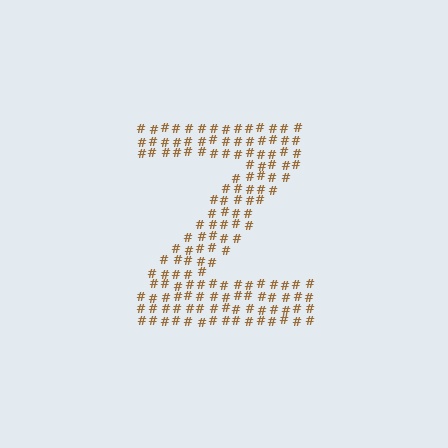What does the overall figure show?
The overall figure shows the letter Z.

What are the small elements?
The small elements are hash symbols.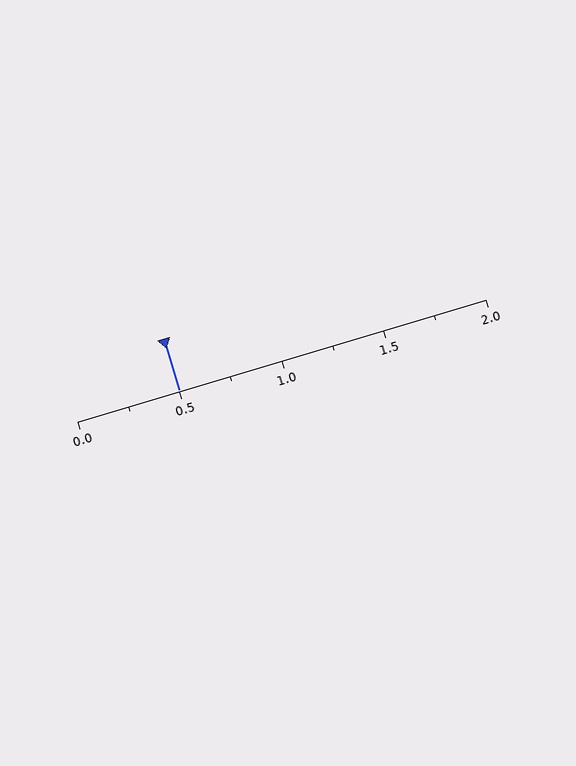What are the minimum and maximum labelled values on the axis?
The axis runs from 0.0 to 2.0.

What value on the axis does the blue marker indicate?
The marker indicates approximately 0.5.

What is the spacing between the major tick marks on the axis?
The major ticks are spaced 0.5 apart.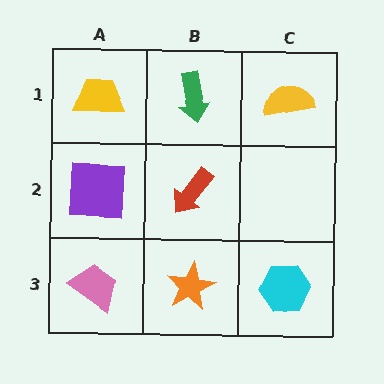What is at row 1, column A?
A yellow trapezoid.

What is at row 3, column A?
A pink trapezoid.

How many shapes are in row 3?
3 shapes.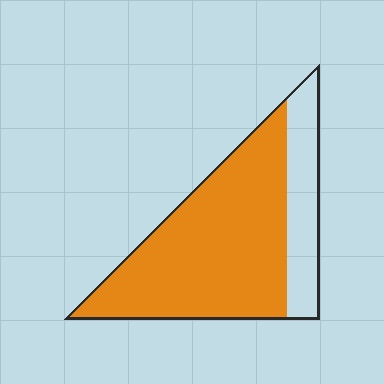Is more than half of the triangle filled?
Yes.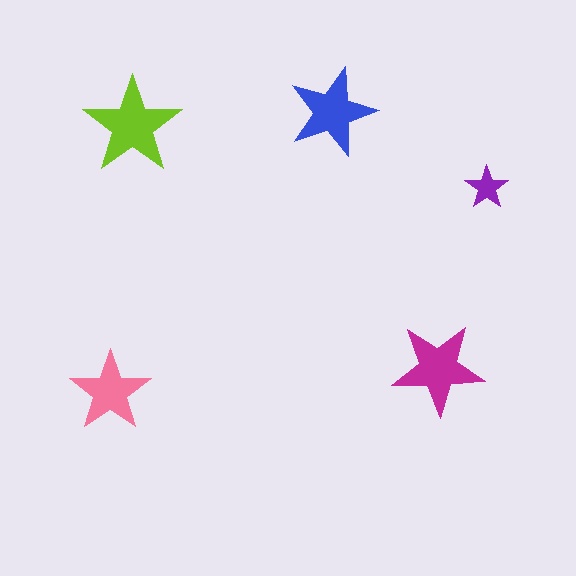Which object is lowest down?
The pink star is bottommost.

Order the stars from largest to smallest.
the lime one, the magenta one, the blue one, the pink one, the purple one.